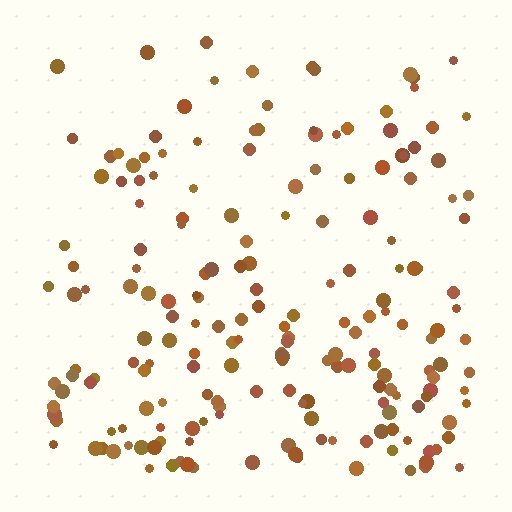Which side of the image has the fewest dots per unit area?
The top.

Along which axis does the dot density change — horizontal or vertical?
Vertical.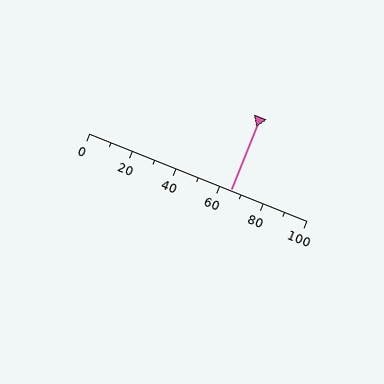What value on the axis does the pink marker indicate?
The marker indicates approximately 65.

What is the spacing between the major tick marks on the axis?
The major ticks are spaced 20 apart.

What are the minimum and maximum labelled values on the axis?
The axis runs from 0 to 100.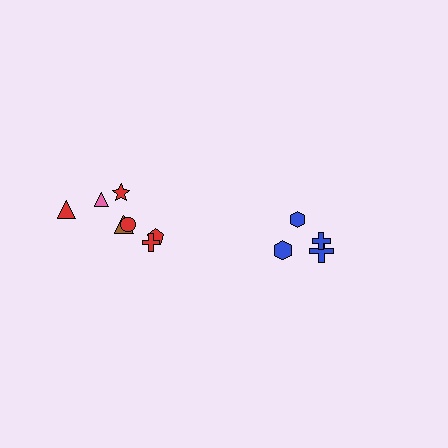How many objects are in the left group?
There are 7 objects.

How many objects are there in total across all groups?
There are 11 objects.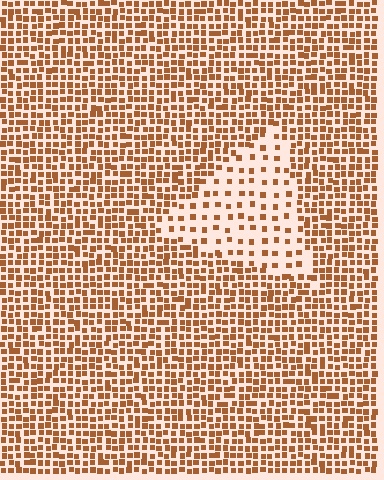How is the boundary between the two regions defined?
The boundary is defined by a change in element density (approximately 2.5x ratio). All elements are the same color, size, and shape.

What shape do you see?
I see a triangle.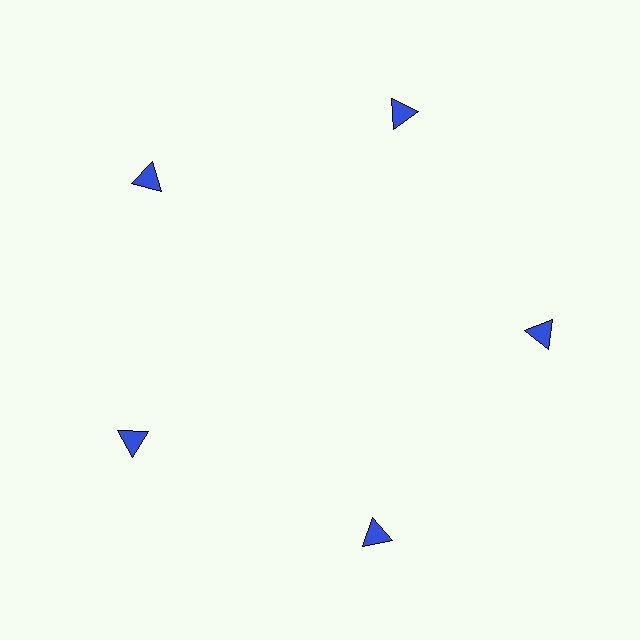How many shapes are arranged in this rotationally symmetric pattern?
There are 5 shapes, arranged in 5 groups of 1.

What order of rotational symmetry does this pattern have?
This pattern has 5-fold rotational symmetry.